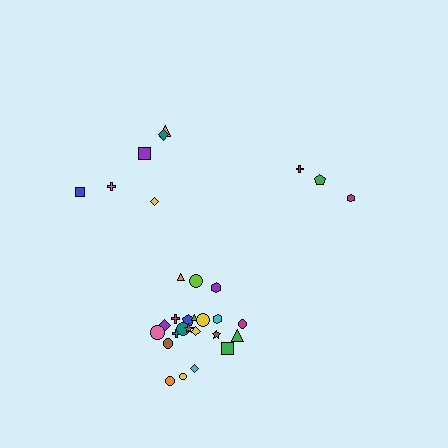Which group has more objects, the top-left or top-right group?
The top-left group.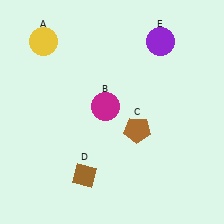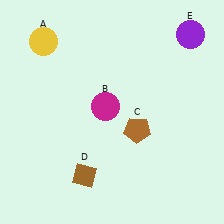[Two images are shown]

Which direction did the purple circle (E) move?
The purple circle (E) moved right.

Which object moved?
The purple circle (E) moved right.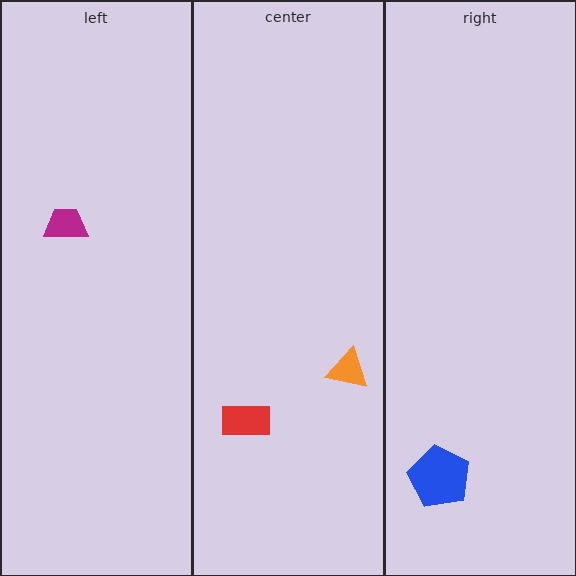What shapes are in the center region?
The red rectangle, the orange triangle.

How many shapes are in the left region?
1.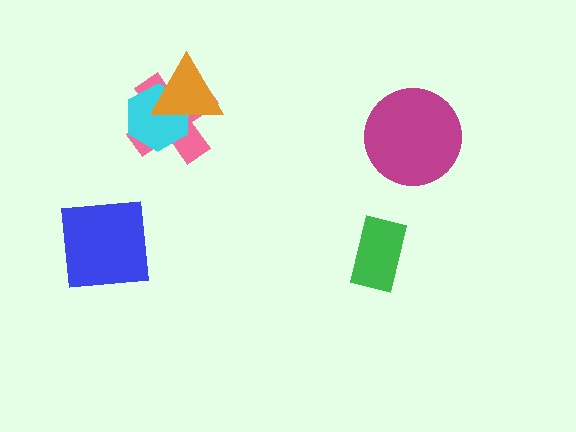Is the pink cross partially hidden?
Yes, it is partially covered by another shape.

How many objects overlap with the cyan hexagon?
2 objects overlap with the cyan hexagon.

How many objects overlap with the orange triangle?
2 objects overlap with the orange triangle.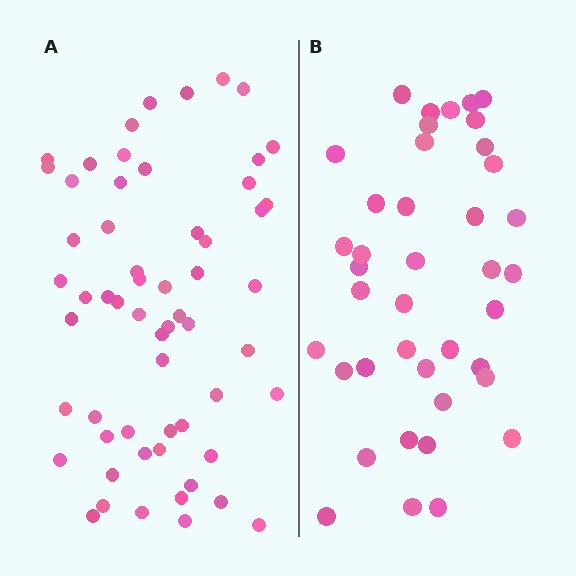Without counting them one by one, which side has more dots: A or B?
Region A (the left region) has more dots.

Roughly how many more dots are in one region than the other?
Region A has approximately 20 more dots than region B.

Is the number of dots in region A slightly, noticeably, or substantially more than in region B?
Region A has substantially more. The ratio is roughly 1.5 to 1.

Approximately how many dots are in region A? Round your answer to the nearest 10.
About 60 dots. (The exact count is 59, which rounds to 60.)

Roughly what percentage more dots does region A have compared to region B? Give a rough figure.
About 50% more.